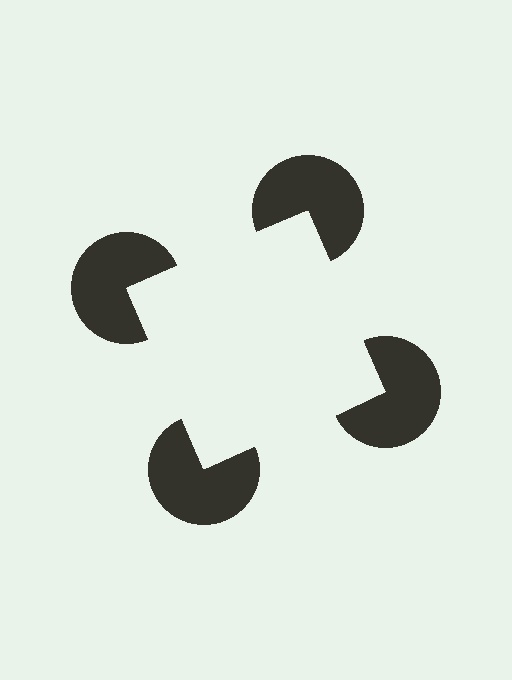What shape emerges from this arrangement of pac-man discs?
An illusory square — its edges are inferred from the aligned wedge cuts in the pac-man discs, not physically drawn.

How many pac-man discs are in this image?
There are 4 — one at each vertex of the illusory square.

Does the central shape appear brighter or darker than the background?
It typically appears slightly brighter than the background, even though no actual brightness change is drawn.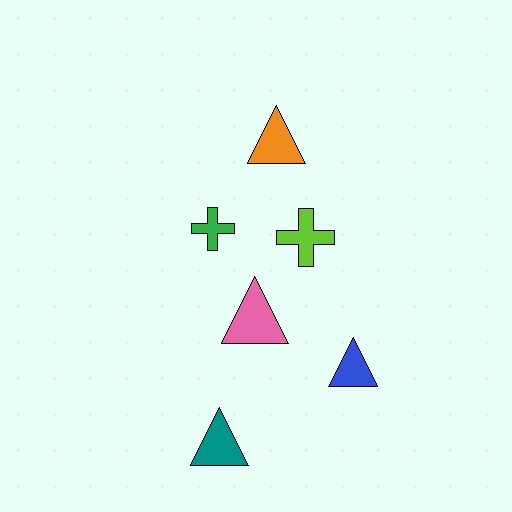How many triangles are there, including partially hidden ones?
There are 4 triangles.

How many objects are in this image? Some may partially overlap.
There are 6 objects.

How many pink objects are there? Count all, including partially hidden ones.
There is 1 pink object.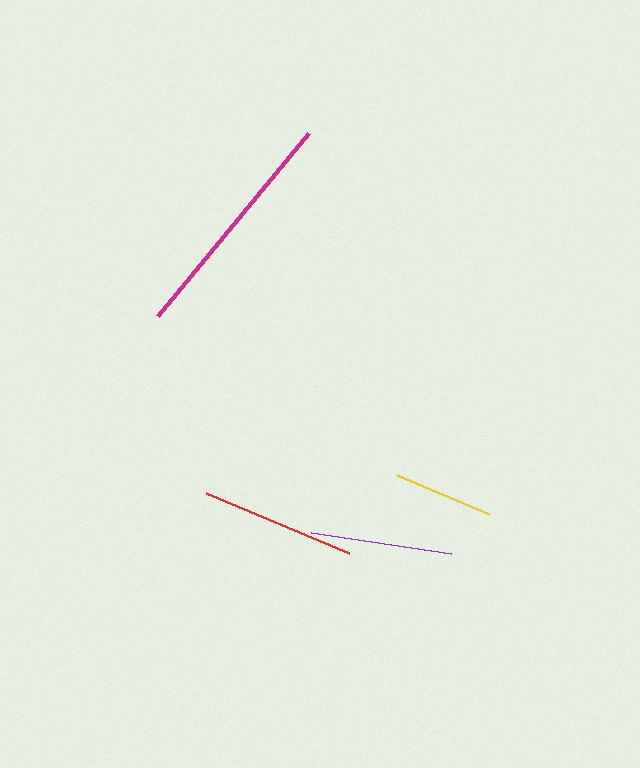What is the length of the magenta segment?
The magenta segment is approximately 237 pixels long.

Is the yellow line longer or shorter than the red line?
The red line is longer than the yellow line.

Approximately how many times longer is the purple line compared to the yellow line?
The purple line is approximately 1.4 times the length of the yellow line.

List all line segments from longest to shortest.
From longest to shortest: magenta, red, purple, yellow.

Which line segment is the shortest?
The yellow line is the shortest at approximately 100 pixels.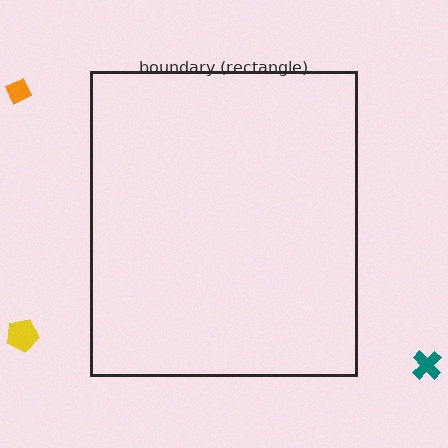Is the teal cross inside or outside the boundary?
Outside.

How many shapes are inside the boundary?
0 inside, 3 outside.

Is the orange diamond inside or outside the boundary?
Outside.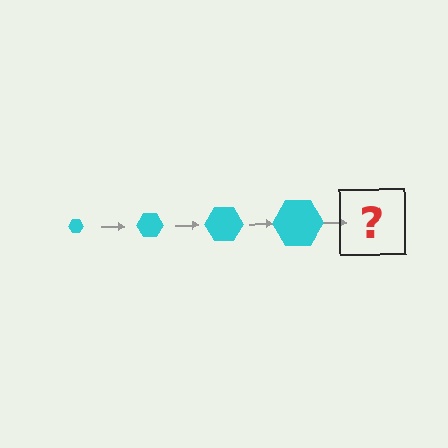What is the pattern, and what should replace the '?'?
The pattern is that the hexagon gets progressively larger each step. The '?' should be a cyan hexagon, larger than the previous one.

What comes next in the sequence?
The next element should be a cyan hexagon, larger than the previous one.